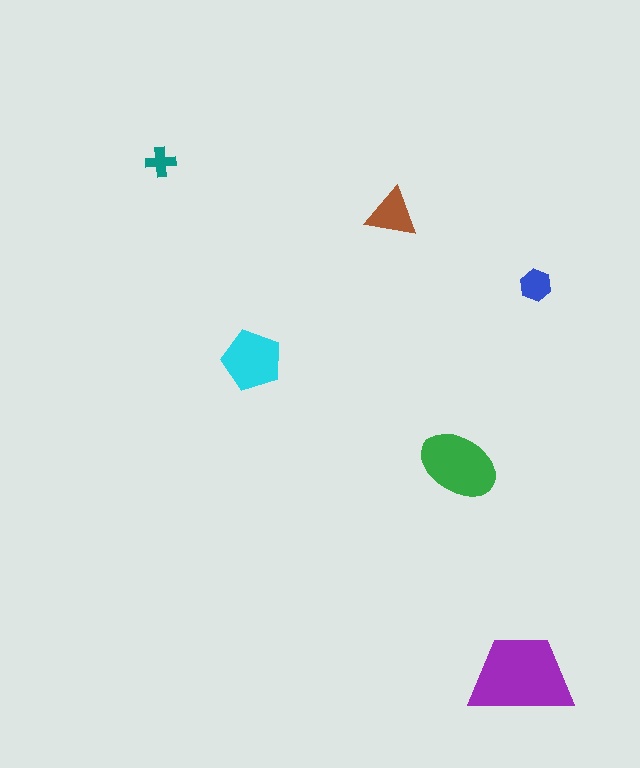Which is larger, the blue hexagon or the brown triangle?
The brown triangle.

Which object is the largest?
The purple trapezoid.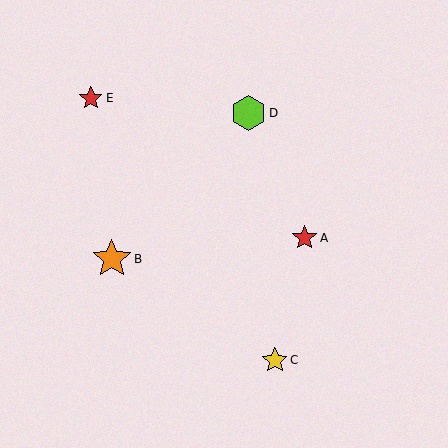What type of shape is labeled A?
Shape A is a red star.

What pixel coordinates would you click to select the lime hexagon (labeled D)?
Click at (248, 113) to select the lime hexagon D.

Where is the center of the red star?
The center of the red star is at (304, 238).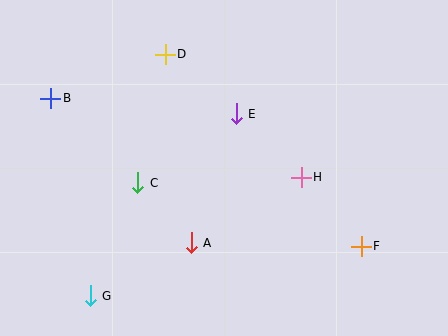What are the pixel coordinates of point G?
Point G is at (90, 296).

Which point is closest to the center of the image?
Point E at (236, 114) is closest to the center.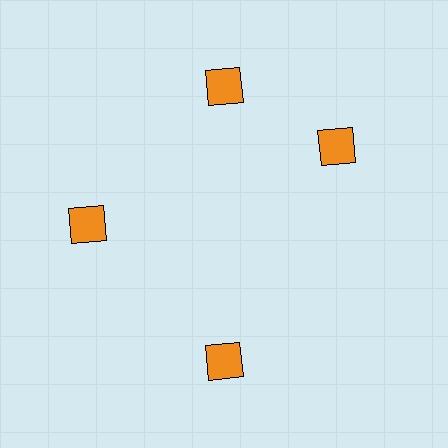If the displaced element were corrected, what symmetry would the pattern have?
It would have 4-fold rotational symmetry — the pattern would map onto itself every 90 degrees.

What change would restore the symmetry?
The symmetry would be restored by rotating it back into even spacing with its neighbors so that all 4 squares sit at equal angles and equal distance from the center.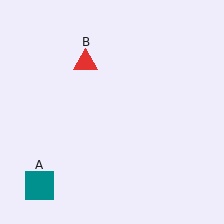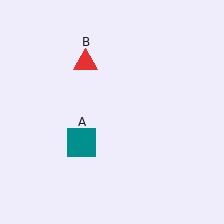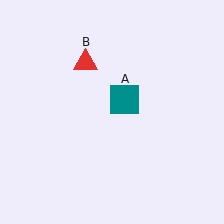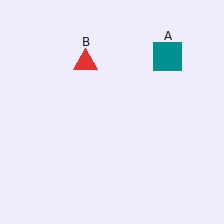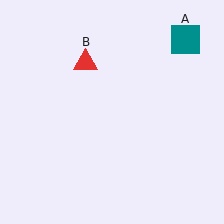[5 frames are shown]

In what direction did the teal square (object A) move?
The teal square (object A) moved up and to the right.